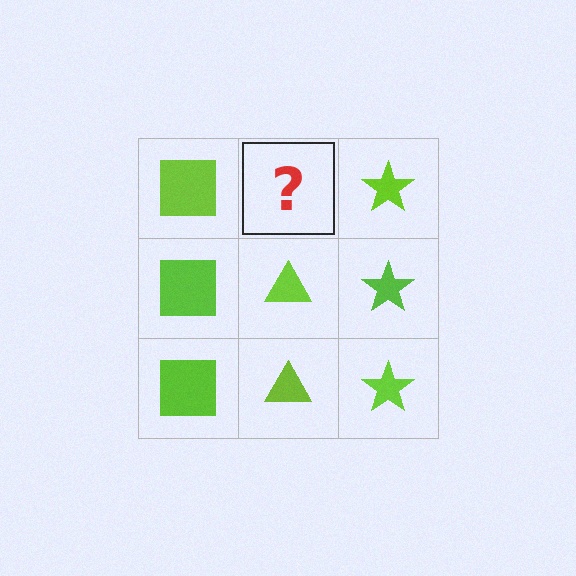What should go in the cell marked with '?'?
The missing cell should contain a lime triangle.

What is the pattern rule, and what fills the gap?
The rule is that each column has a consistent shape. The gap should be filled with a lime triangle.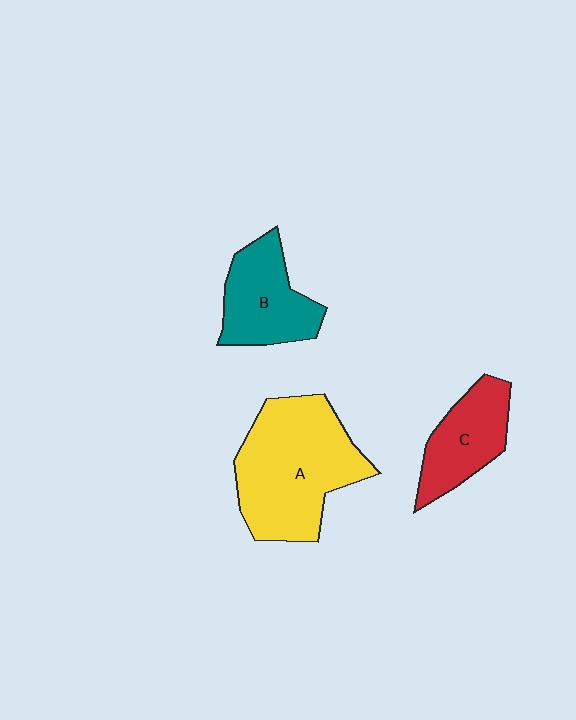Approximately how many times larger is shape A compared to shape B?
Approximately 1.8 times.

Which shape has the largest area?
Shape A (yellow).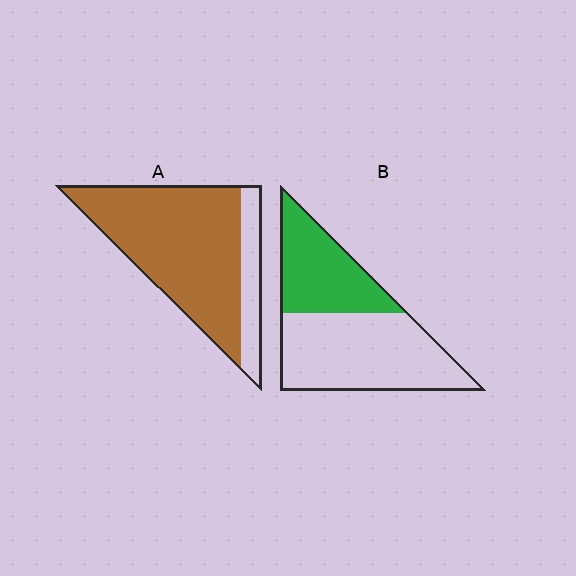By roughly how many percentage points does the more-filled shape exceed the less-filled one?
By roughly 40 percentage points (A over B).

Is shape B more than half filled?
No.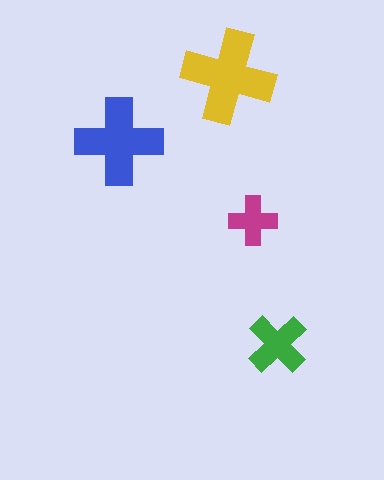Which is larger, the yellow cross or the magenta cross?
The yellow one.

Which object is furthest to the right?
The green cross is rightmost.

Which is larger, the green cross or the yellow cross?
The yellow one.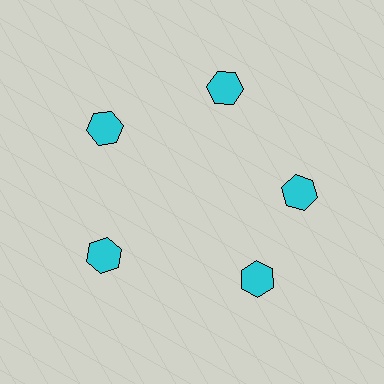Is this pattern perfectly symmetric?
No. The 5 cyan hexagons are arranged in a ring, but one element near the 5 o'clock position is rotated out of alignment along the ring, breaking the 5-fold rotational symmetry.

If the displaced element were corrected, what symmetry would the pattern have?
It would have 5-fold rotational symmetry — the pattern would map onto itself every 72 degrees.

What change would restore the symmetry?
The symmetry would be restored by rotating it back into even spacing with its neighbors so that all 5 hexagons sit at equal angles and equal distance from the center.